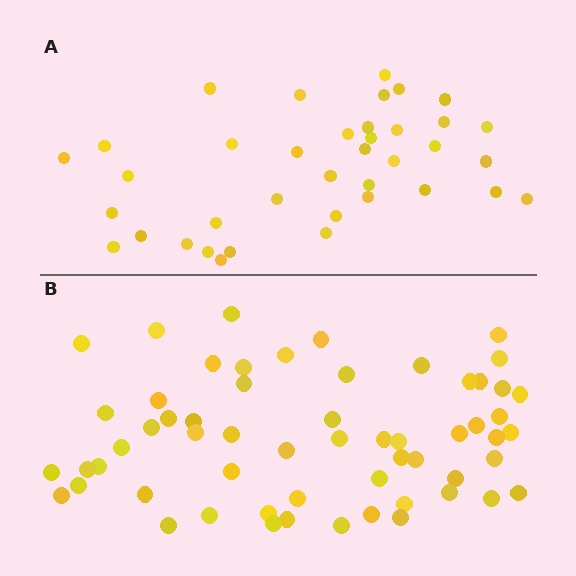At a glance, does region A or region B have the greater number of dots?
Region B (the bottom region) has more dots.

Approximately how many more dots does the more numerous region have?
Region B has approximately 20 more dots than region A.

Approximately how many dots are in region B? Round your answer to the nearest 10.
About 60 dots. (The exact count is 59, which rounds to 60.)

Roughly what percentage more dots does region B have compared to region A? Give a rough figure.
About 55% more.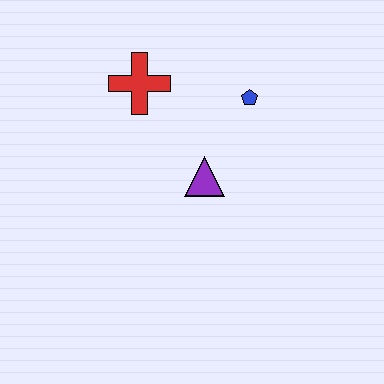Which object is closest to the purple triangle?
The blue pentagon is closest to the purple triangle.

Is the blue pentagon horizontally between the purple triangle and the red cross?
No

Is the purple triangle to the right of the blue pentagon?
No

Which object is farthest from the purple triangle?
The red cross is farthest from the purple triangle.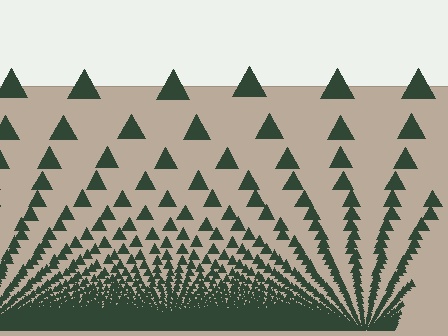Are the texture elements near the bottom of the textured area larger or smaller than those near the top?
Smaller. The gradient is inverted — elements near the bottom are smaller and denser.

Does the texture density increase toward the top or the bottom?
Density increases toward the bottom.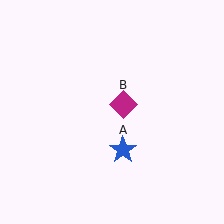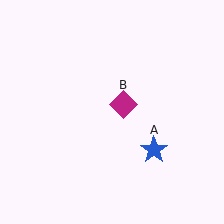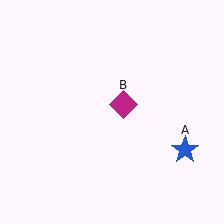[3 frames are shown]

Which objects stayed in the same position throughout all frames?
Magenta diamond (object B) remained stationary.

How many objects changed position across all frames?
1 object changed position: blue star (object A).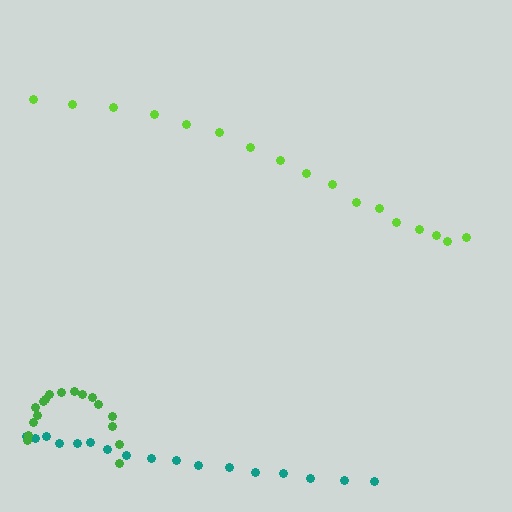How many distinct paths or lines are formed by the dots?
There are 3 distinct paths.